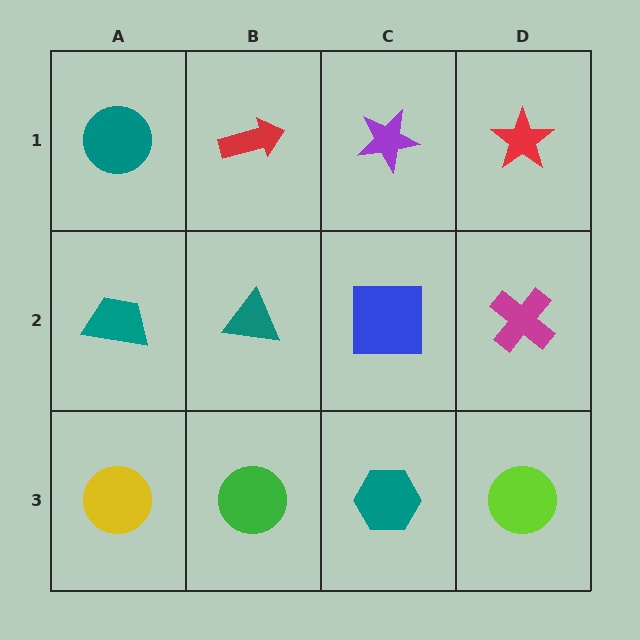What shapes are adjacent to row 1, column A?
A teal trapezoid (row 2, column A), a red arrow (row 1, column B).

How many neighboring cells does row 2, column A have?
3.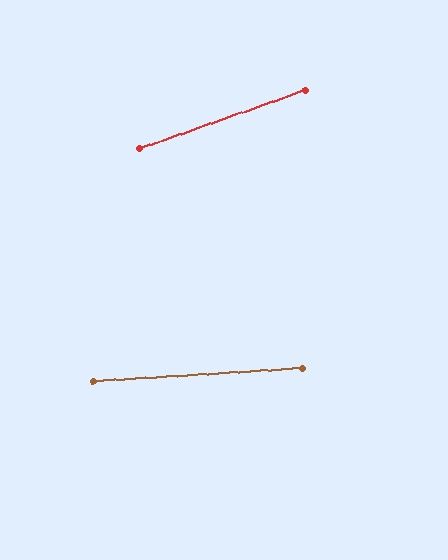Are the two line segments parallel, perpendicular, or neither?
Neither parallel nor perpendicular — they differ by about 16°.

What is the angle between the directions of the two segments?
Approximately 16 degrees.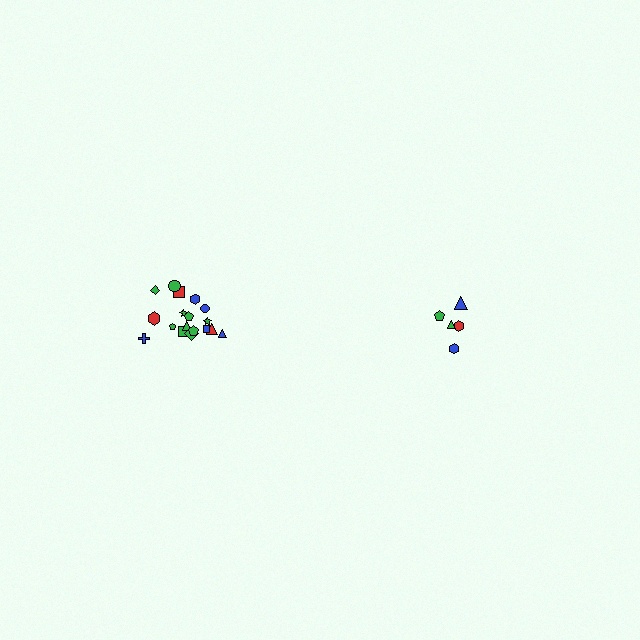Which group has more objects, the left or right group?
The left group.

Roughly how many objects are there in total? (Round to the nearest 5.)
Roughly 25 objects in total.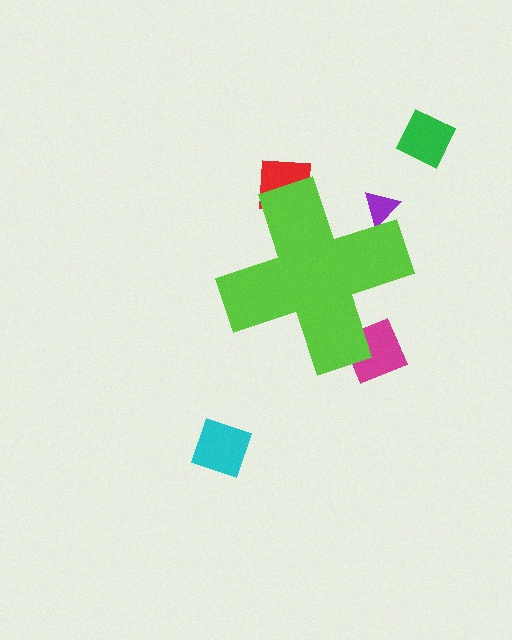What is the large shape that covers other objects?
A lime cross.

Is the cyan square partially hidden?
No, the cyan square is fully visible.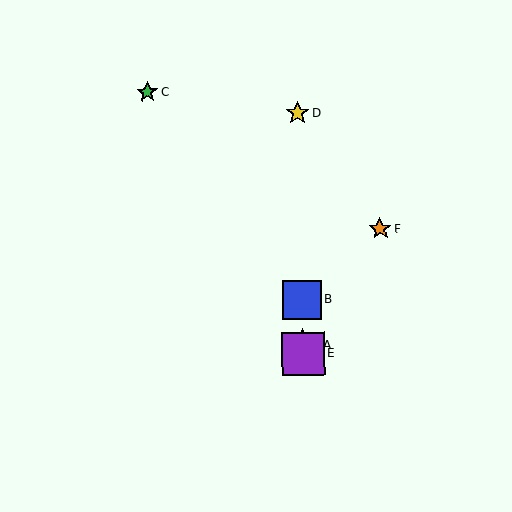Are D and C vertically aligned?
No, D is at x≈297 and C is at x≈148.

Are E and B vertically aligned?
Yes, both are at x≈303.